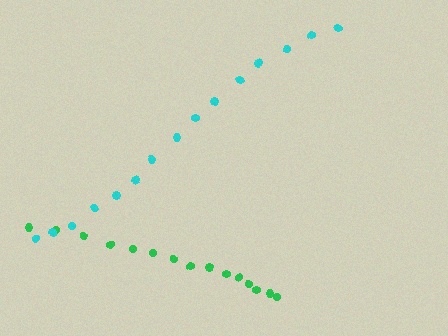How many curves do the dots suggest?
There are 2 distinct paths.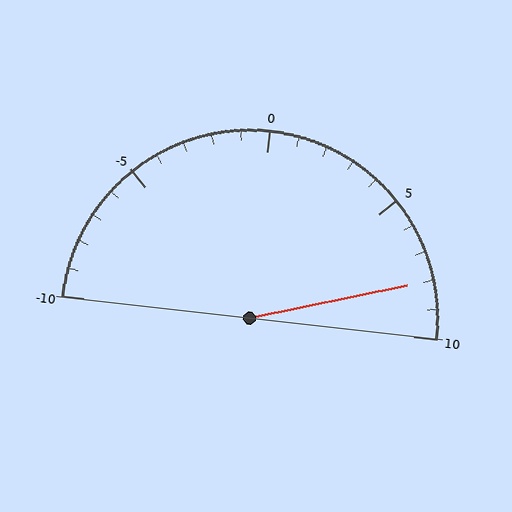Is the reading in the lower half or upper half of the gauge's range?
The reading is in the upper half of the range (-10 to 10).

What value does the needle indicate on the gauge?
The needle indicates approximately 8.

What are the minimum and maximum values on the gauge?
The gauge ranges from -10 to 10.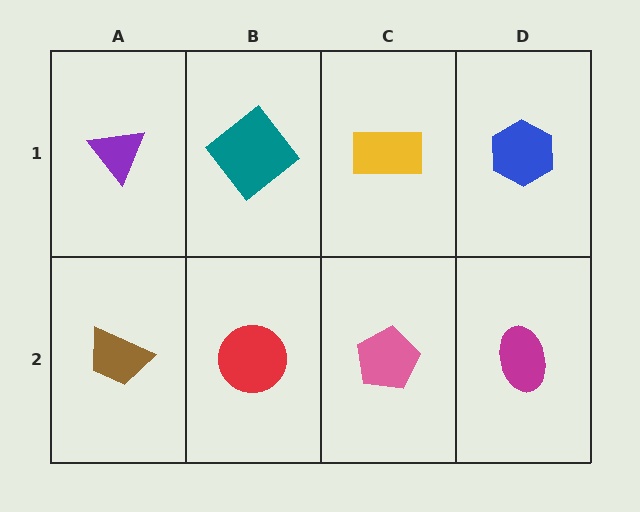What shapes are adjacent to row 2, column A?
A purple triangle (row 1, column A), a red circle (row 2, column B).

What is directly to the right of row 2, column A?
A red circle.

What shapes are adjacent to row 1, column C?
A pink pentagon (row 2, column C), a teal diamond (row 1, column B), a blue hexagon (row 1, column D).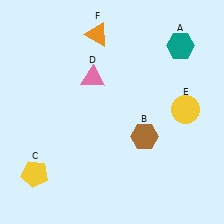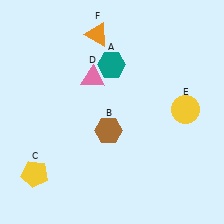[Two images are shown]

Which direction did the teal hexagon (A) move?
The teal hexagon (A) moved left.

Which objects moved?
The objects that moved are: the teal hexagon (A), the brown hexagon (B).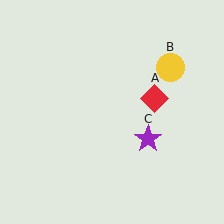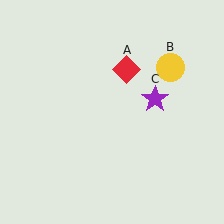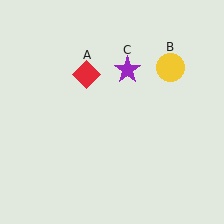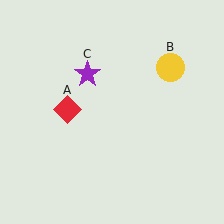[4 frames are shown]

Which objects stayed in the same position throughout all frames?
Yellow circle (object B) remained stationary.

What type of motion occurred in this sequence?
The red diamond (object A), purple star (object C) rotated counterclockwise around the center of the scene.